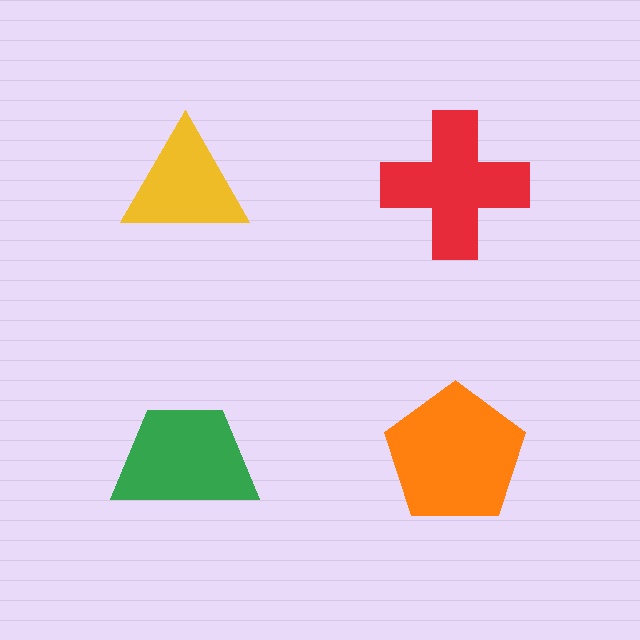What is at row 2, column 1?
A green trapezoid.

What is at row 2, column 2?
An orange pentagon.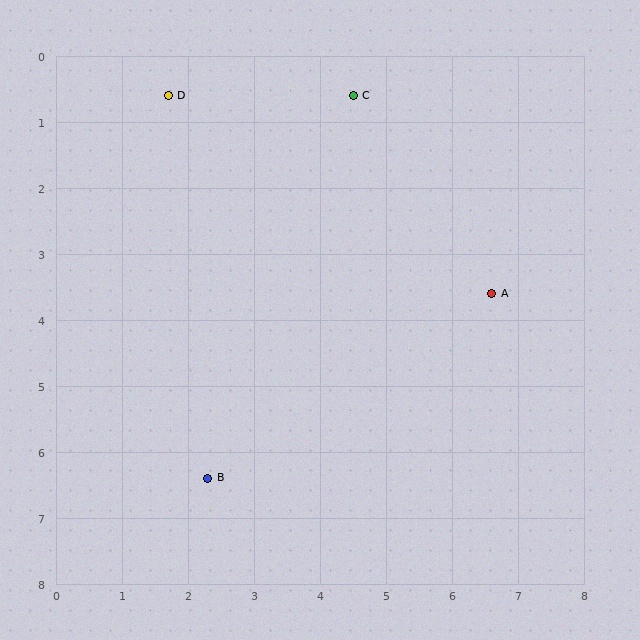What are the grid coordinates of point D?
Point D is at approximately (1.7, 0.6).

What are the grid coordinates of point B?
Point B is at approximately (2.3, 6.4).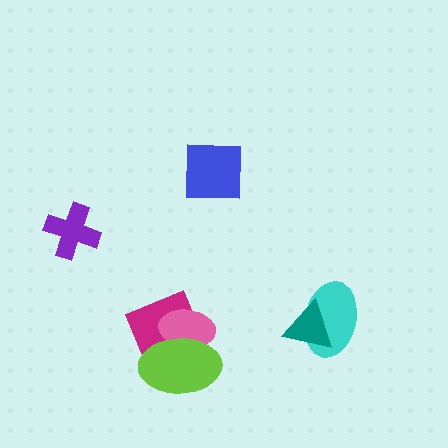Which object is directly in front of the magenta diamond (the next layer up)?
The pink ellipse is directly in front of the magenta diamond.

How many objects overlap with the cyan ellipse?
1 object overlaps with the cyan ellipse.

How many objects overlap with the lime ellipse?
2 objects overlap with the lime ellipse.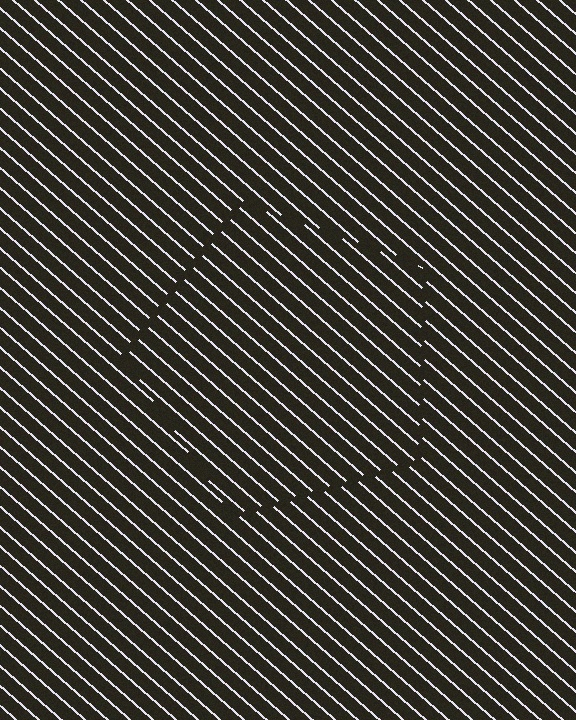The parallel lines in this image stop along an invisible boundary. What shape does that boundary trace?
An illusory pentagon. The interior of the shape contains the same grating, shifted by half a period — the contour is defined by the phase discontinuity where line-ends from the inner and outer gratings abut.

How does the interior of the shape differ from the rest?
The interior of the shape contains the same grating, shifted by half a period — the contour is defined by the phase discontinuity where line-ends from the inner and outer gratings abut.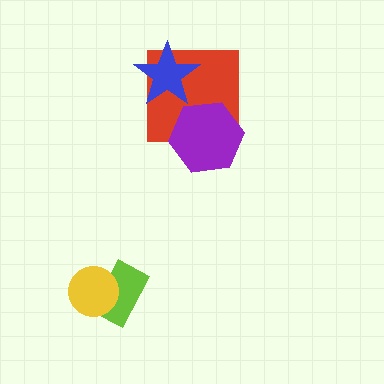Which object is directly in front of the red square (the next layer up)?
The blue star is directly in front of the red square.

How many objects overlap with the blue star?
1 object overlaps with the blue star.